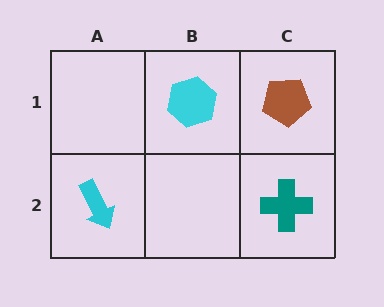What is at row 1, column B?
A cyan hexagon.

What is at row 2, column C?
A teal cross.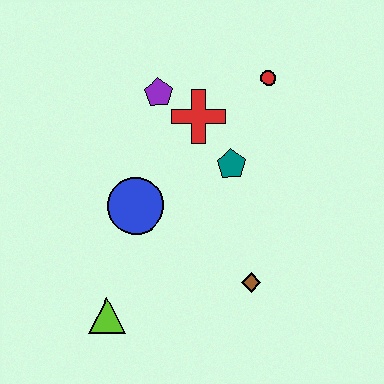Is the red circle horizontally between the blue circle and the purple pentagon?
No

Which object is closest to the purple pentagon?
The red cross is closest to the purple pentagon.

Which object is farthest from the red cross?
The lime triangle is farthest from the red cross.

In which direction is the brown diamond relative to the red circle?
The brown diamond is below the red circle.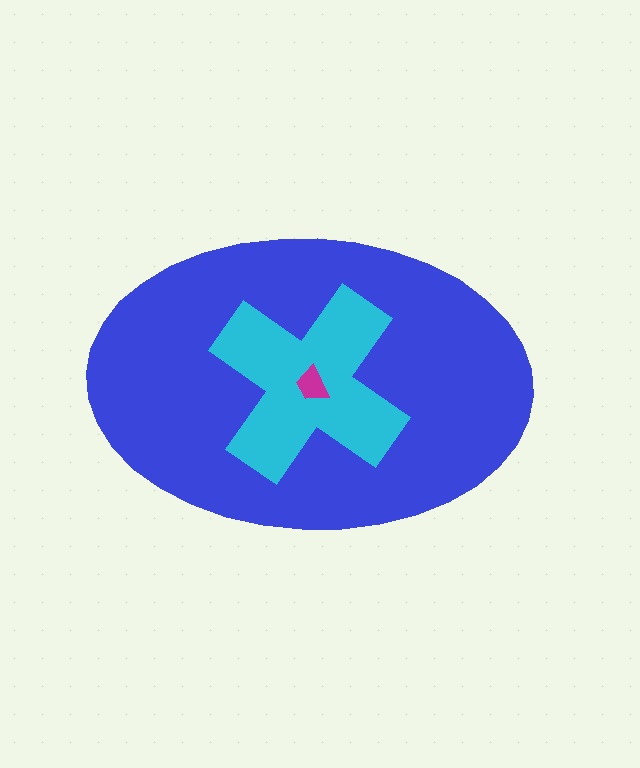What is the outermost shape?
The blue ellipse.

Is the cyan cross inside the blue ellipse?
Yes.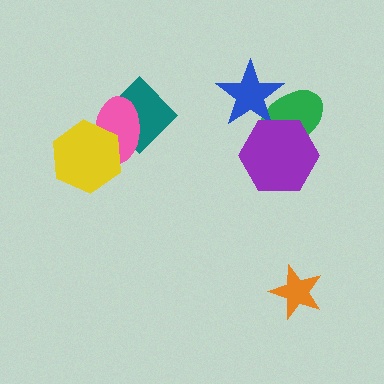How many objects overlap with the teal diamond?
2 objects overlap with the teal diamond.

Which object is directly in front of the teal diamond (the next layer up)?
The pink ellipse is directly in front of the teal diamond.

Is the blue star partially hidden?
Yes, it is partially covered by another shape.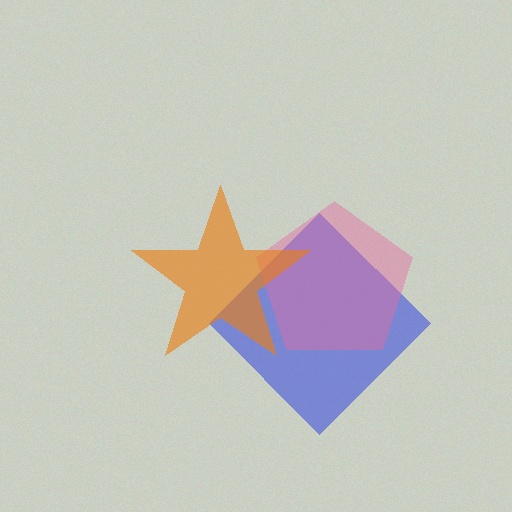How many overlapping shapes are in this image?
There are 3 overlapping shapes in the image.